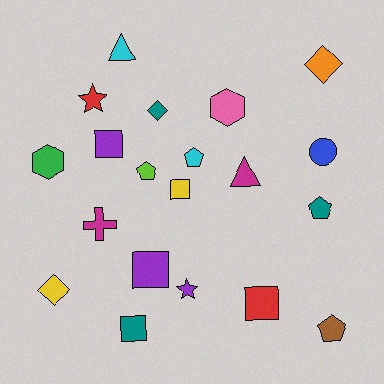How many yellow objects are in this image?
There are 2 yellow objects.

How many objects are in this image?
There are 20 objects.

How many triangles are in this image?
There are 2 triangles.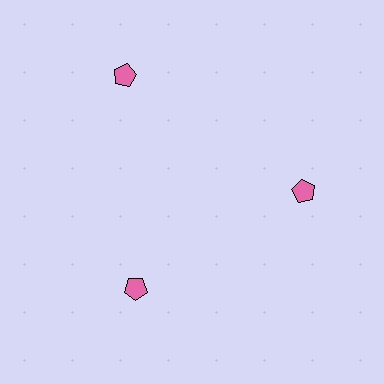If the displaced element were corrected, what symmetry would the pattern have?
It would have 3-fold rotational symmetry — the pattern would map onto itself every 120 degrees.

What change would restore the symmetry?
The symmetry would be restored by moving it inward, back onto the ring so that all 3 pentagons sit at equal angles and equal distance from the center.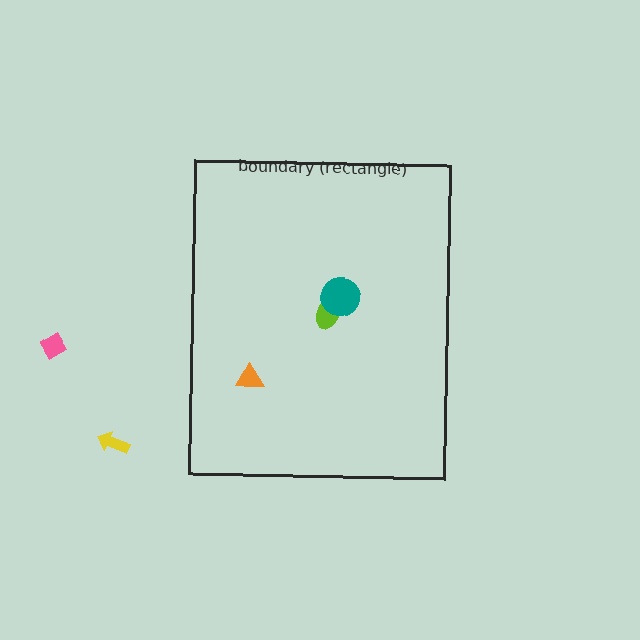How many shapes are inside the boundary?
3 inside, 2 outside.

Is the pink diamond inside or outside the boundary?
Outside.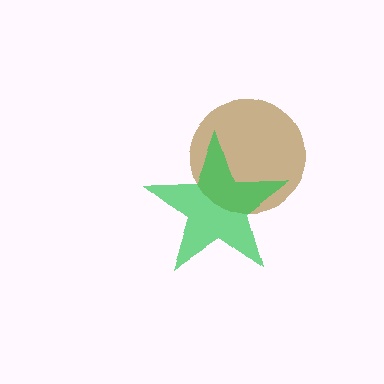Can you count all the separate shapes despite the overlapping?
Yes, there are 2 separate shapes.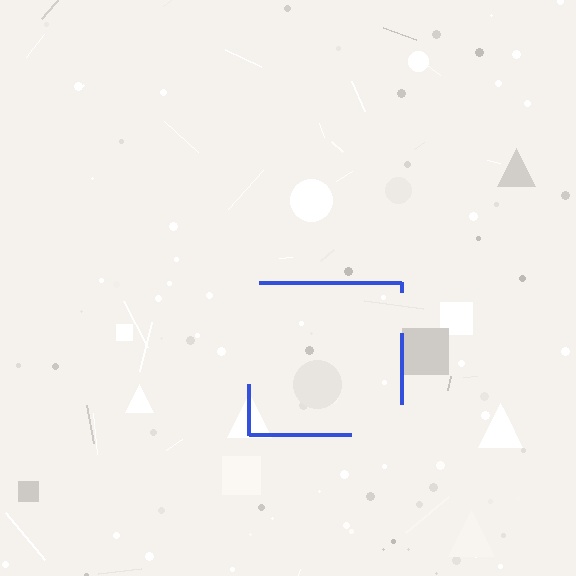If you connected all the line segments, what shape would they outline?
They would outline a square.